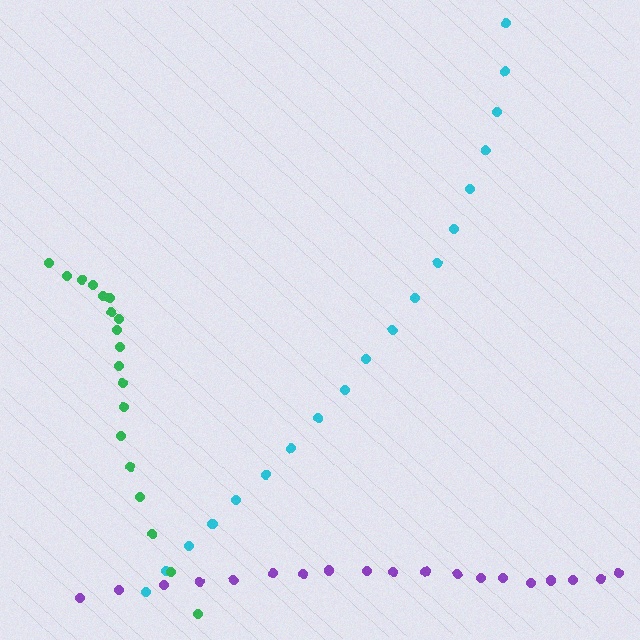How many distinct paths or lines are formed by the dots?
There are 3 distinct paths.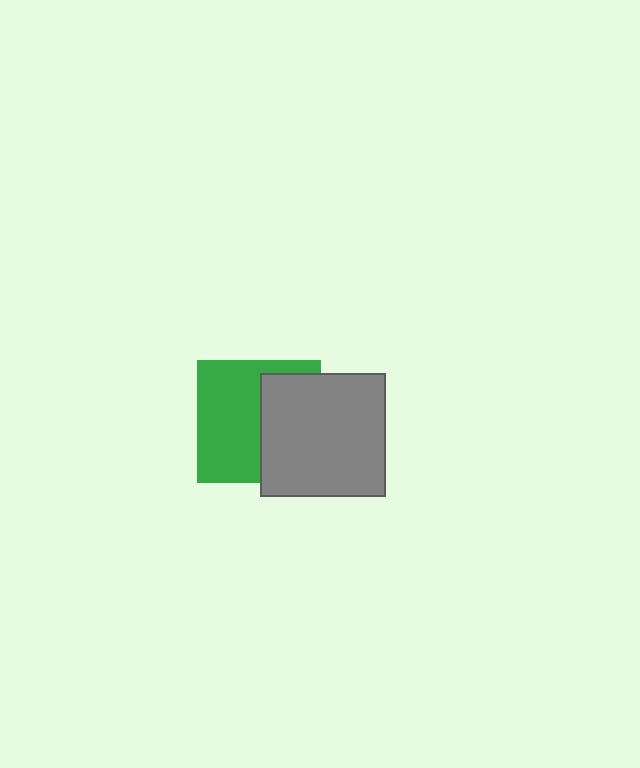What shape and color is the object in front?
The object in front is a gray rectangle.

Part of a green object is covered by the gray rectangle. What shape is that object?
It is a square.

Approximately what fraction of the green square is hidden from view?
Roughly 44% of the green square is hidden behind the gray rectangle.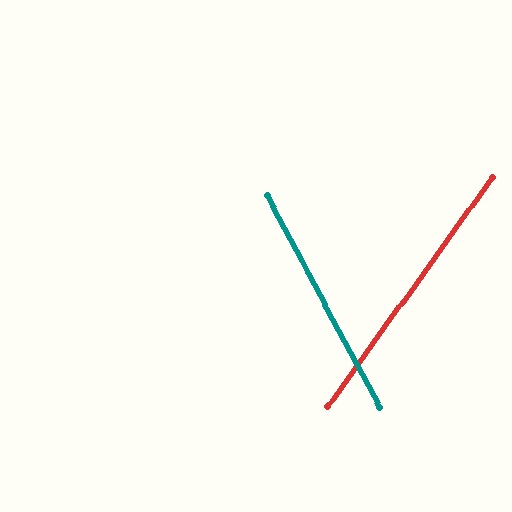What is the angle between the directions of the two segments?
Approximately 64 degrees.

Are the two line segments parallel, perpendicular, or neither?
Neither parallel nor perpendicular — they differ by about 64°.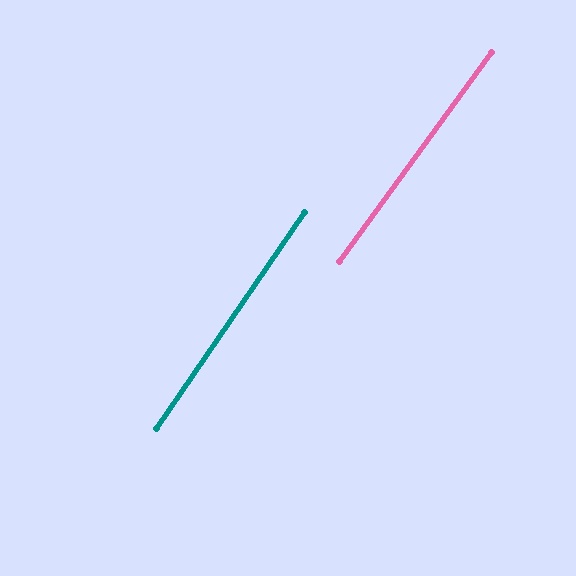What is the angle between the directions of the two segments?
Approximately 2 degrees.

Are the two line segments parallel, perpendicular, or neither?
Parallel — their directions differ by only 1.5°.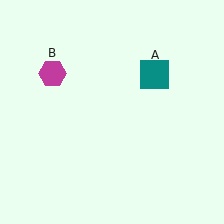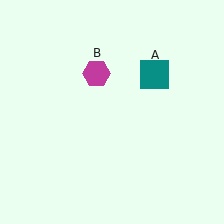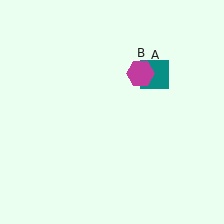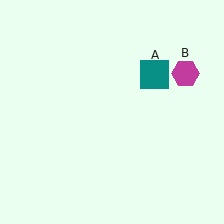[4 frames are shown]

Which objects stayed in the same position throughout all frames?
Teal square (object A) remained stationary.